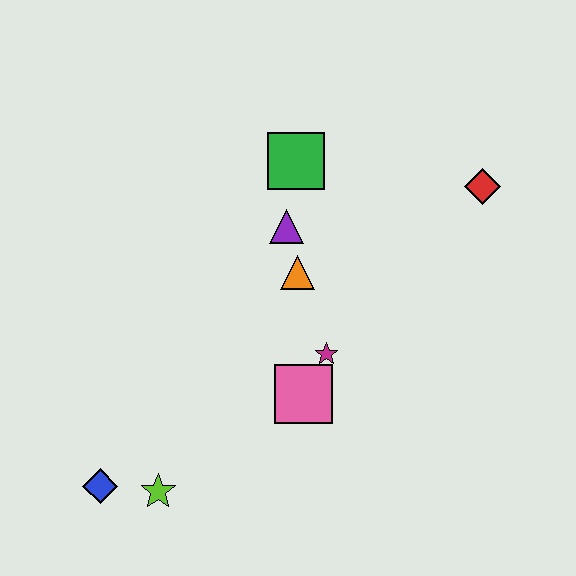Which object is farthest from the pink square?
The red diamond is farthest from the pink square.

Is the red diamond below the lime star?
No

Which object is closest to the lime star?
The blue diamond is closest to the lime star.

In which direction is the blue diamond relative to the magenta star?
The blue diamond is to the left of the magenta star.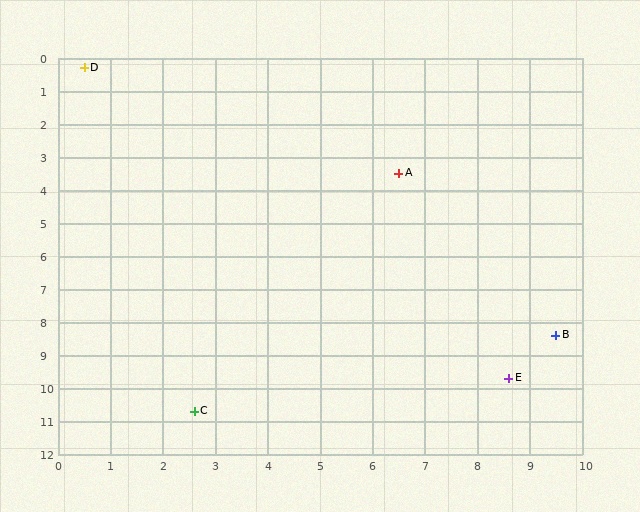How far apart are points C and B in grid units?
Points C and B are about 7.3 grid units apart.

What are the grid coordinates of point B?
Point B is at approximately (9.5, 8.4).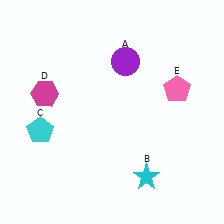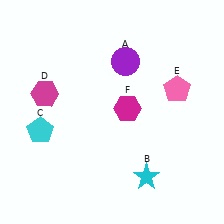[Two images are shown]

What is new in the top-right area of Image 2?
A magenta hexagon (F) was added in the top-right area of Image 2.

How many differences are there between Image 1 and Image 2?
There is 1 difference between the two images.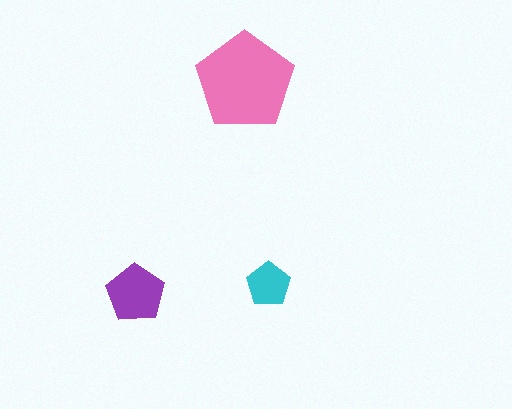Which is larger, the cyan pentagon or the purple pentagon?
The purple one.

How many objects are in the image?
There are 3 objects in the image.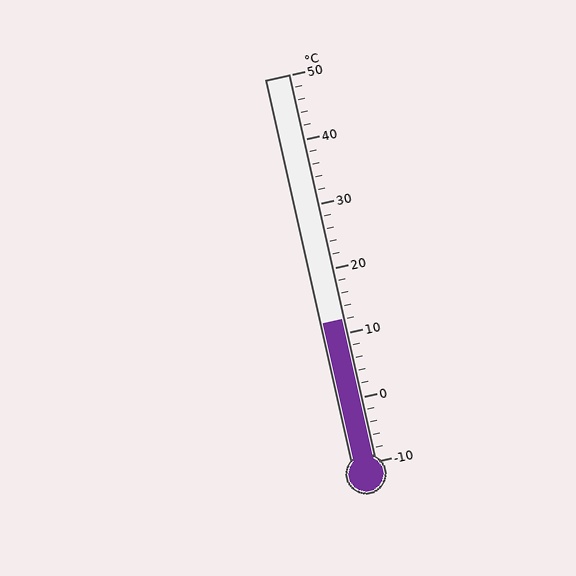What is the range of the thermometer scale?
The thermometer scale ranges from -10°C to 50°C.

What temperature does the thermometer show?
The thermometer shows approximately 12°C.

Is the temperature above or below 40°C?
The temperature is below 40°C.